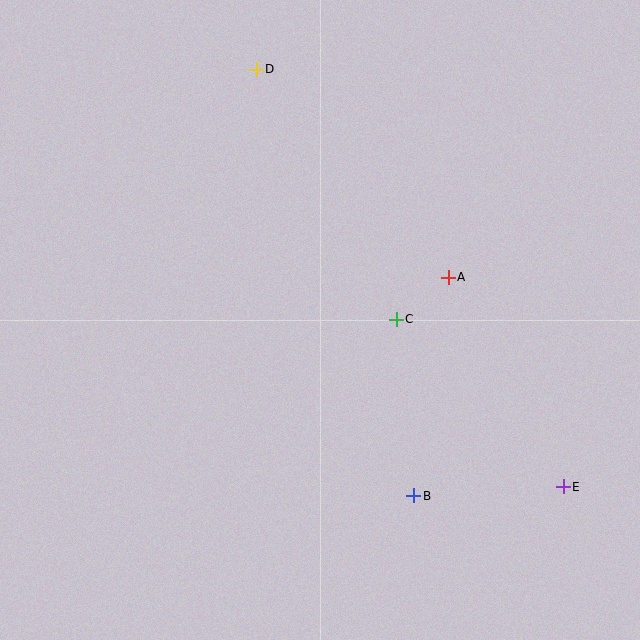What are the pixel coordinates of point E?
Point E is at (563, 487).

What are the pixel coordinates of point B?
Point B is at (414, 496).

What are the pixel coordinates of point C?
Point C is at (396, 319).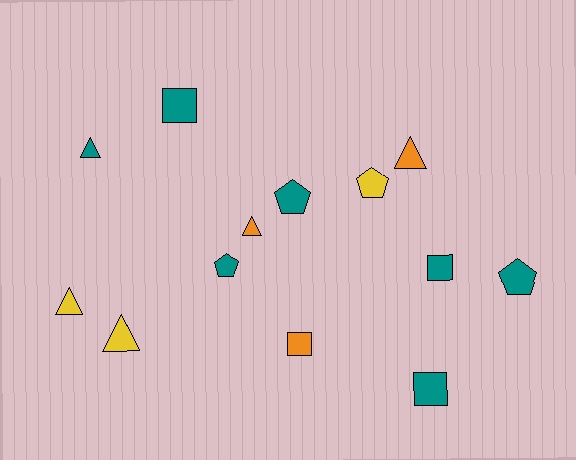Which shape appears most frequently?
Triangle, with 5 objects.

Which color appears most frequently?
Teal, with 7 objects.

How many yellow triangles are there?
There are 2 yellow triangles.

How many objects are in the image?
There are 13 objects.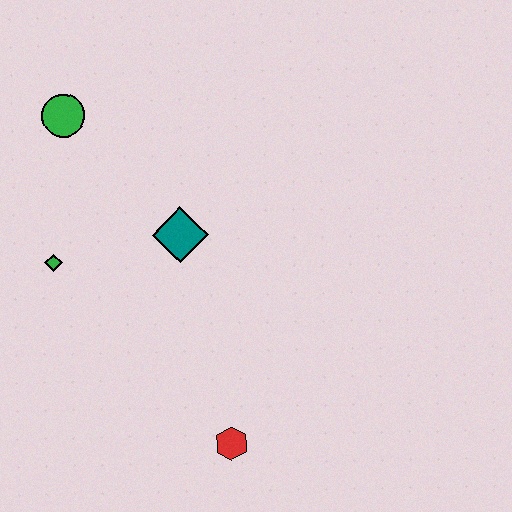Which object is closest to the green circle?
The green diamond is closest to the green circle.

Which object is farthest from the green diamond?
The red hexagon is farthest from the green diamond.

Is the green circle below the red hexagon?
No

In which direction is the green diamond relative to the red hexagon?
The green diamond is above the red hexagon.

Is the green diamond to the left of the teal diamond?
Yes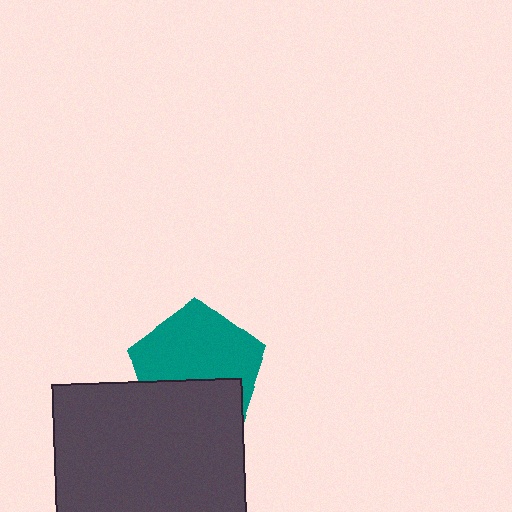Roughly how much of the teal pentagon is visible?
About half of it is visible (roughly 63%).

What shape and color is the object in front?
The object in front is a dark gray rectangle.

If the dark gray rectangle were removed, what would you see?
You would see the complete teal pentagon.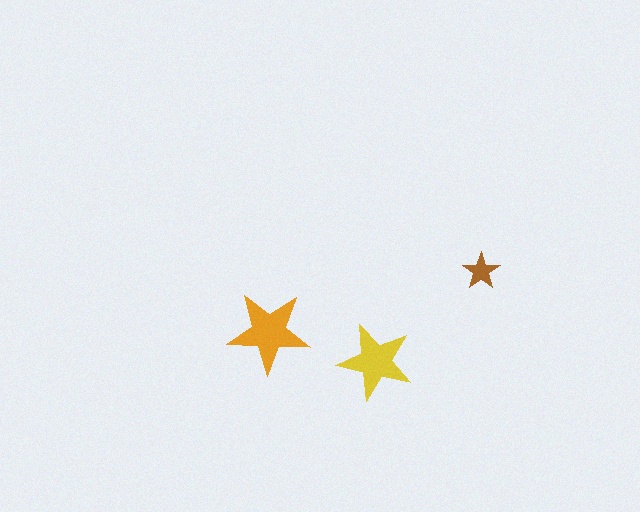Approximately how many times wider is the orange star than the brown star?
About 2 times wider.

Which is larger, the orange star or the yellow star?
The orange one.